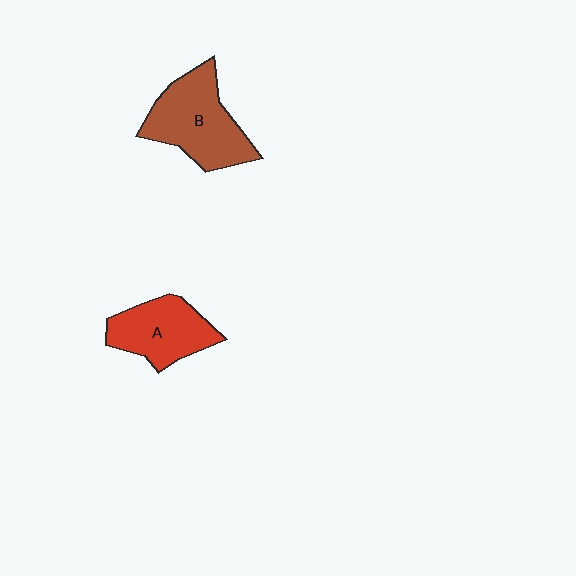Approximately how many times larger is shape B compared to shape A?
Approximately 1.3 times.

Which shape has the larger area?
Shape B (brown).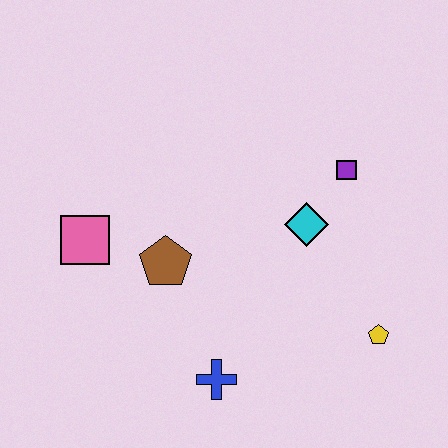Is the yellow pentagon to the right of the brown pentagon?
Yes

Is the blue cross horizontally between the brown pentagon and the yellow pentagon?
Yes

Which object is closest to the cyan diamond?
The purple square is closest to the cyan diamond.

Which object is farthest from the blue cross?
The purple square is farthest from the blue cross.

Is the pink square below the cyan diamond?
Yes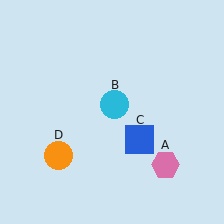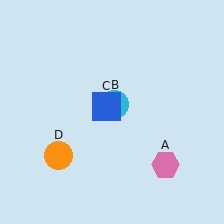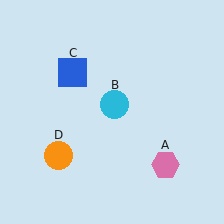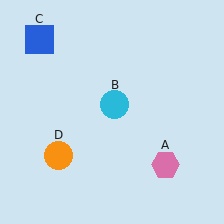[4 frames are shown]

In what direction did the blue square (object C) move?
The blue square (object C) moved up and to the left.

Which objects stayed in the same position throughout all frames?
Pink hexagon (object A) and cyan circle (object B) and orange circle (object D) remained stationary.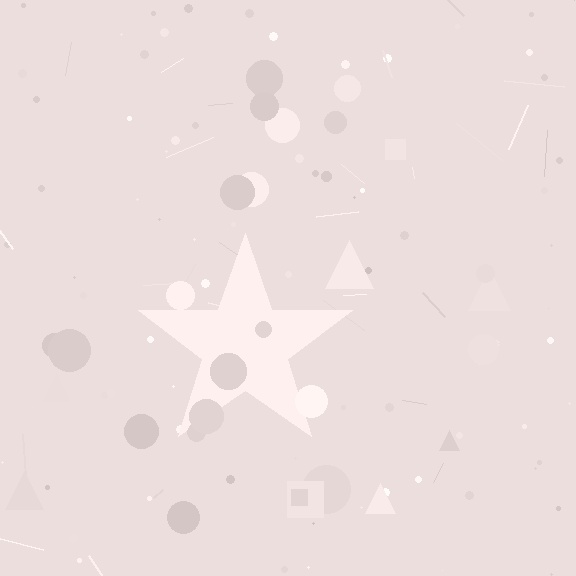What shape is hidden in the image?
A star is hidden in the image.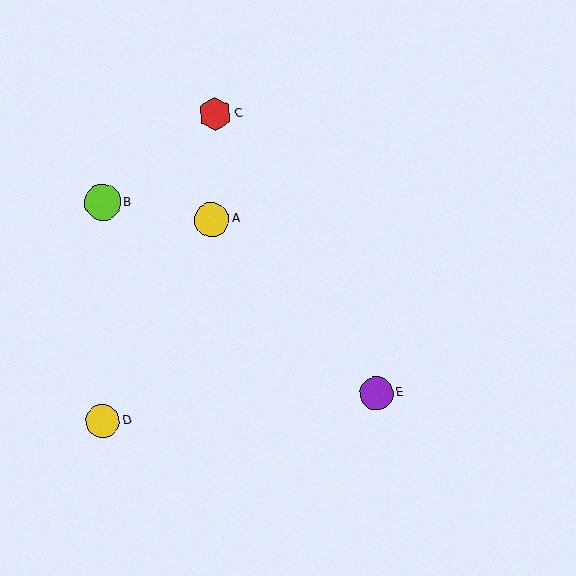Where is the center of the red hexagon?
The center of the red hexagon is at (215, 114).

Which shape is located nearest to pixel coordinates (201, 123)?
The red hexagon (labeled C) at (215, 114) is nearest to that location.